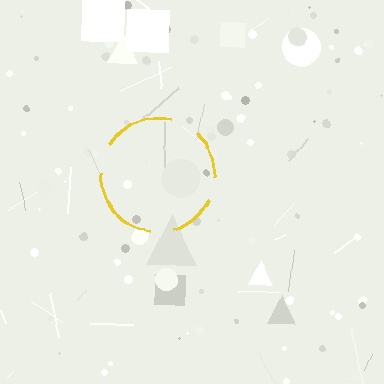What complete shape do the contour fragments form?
The contour fragments form a circle.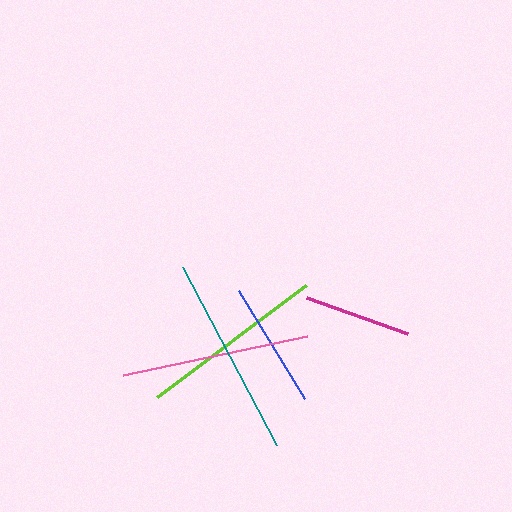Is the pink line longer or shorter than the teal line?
The teal line is longer than the pink line.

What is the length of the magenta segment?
The magenta segment is approximately 108 pixels long.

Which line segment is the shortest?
The magenta line is the shortest at approximately 108 pixels.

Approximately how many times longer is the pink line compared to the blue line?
The pink line is approximately 1.5 times the length of the blue line.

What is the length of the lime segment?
The lime segment is approximately 186 pixels long.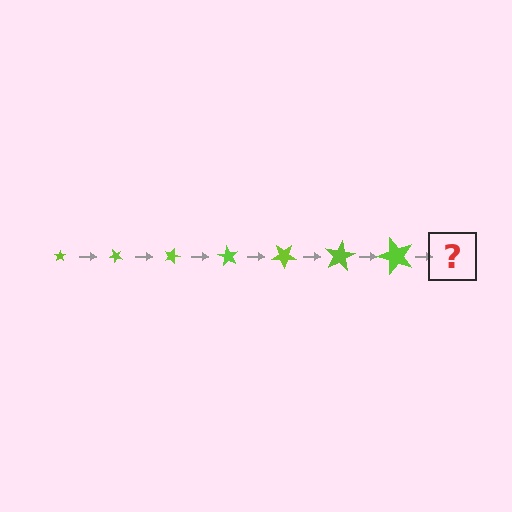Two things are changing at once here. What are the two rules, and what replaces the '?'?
The two rules are that the star grows larger each step and it rotates 45 degrees each step. The '?' should be a star, larger than the previous one and rotated 315 degrees from the start.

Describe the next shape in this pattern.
It should be a star, larger than the previous one and rotated 315 degrees from the start.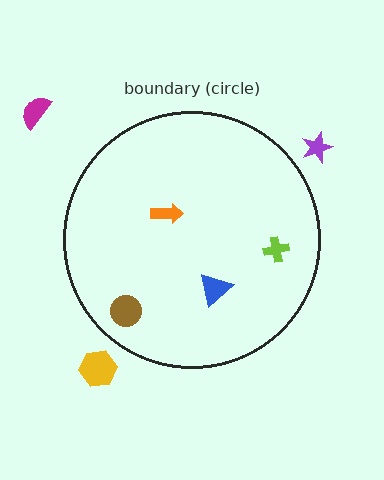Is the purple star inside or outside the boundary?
Outside.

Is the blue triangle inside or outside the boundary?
Inside.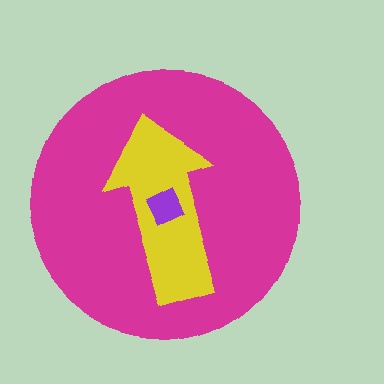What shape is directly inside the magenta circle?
The yellow arrow.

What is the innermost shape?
The purple square.